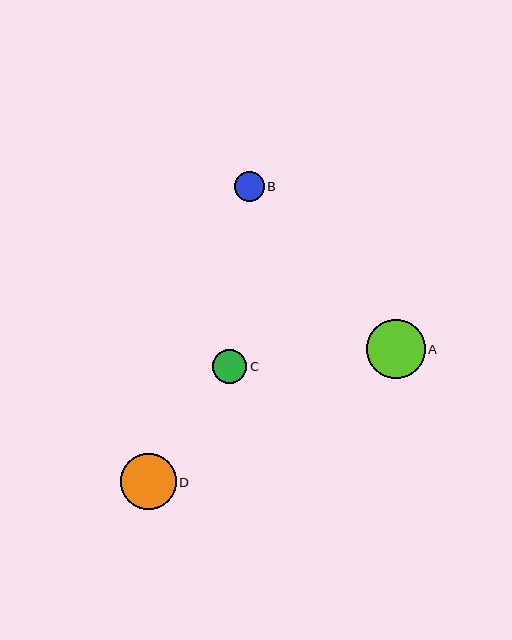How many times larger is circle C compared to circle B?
Circle C is approximately 1.1 times the size of circle B.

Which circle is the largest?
Circle A is the largest with a size of approximately 59 pixels.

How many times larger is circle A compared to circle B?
Circle A is approximately 2.0 times the size of circle B.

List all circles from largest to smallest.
From largest to smallest: A, D, C, B.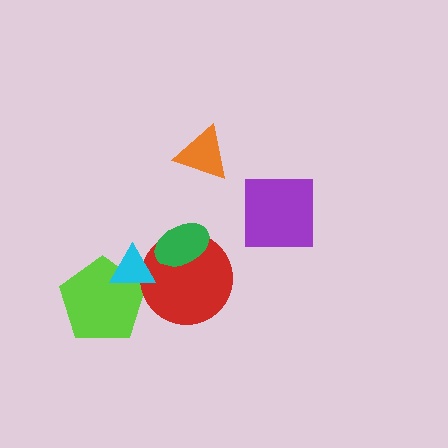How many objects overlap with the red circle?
2 objects overlap with the red circle.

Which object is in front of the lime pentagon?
The cyan triangle is in front of the lime pentagon.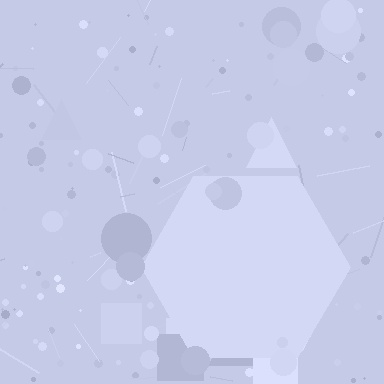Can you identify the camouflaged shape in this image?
The camouflaged shape is a hexagon.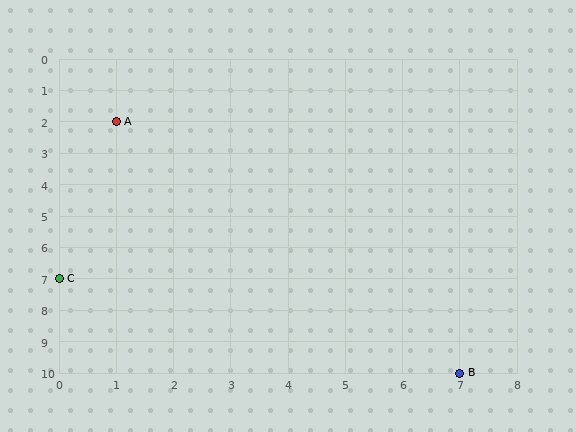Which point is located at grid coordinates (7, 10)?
Point B is at (7, 10).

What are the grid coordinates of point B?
Point B is at grid coordinates (7, 10).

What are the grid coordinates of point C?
Point C is at grid coordinates (0, 7).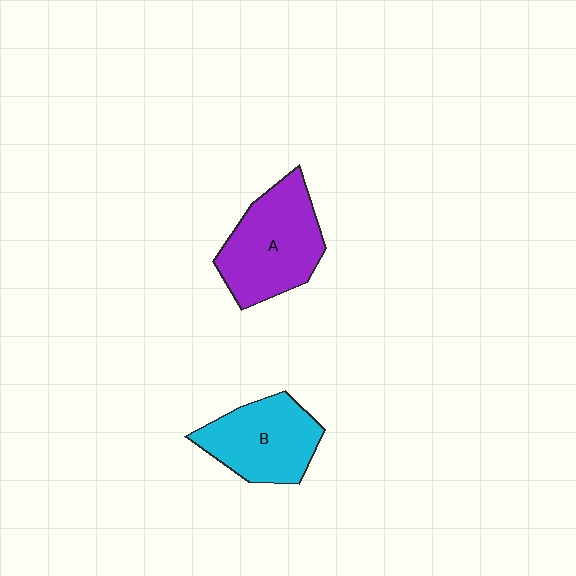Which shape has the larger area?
Shape A (purple).